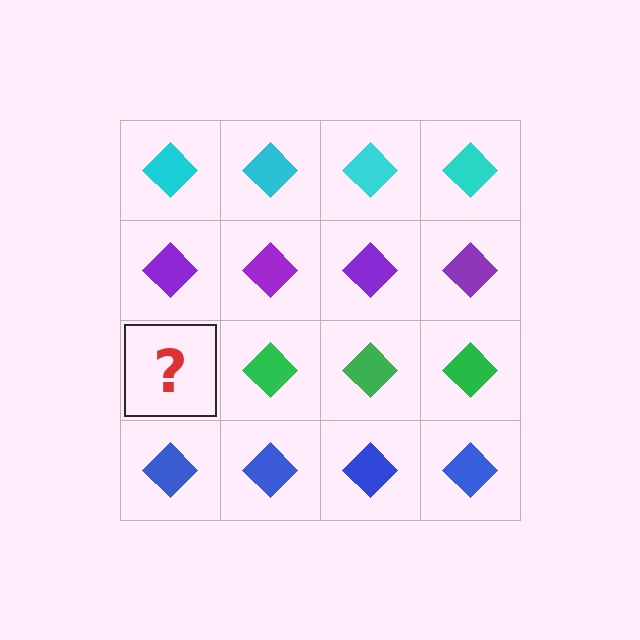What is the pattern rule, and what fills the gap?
The rule is that each row has a consistent color. The gap should be filled with a green diamond.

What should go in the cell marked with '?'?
The missing cell should contain a green diamond.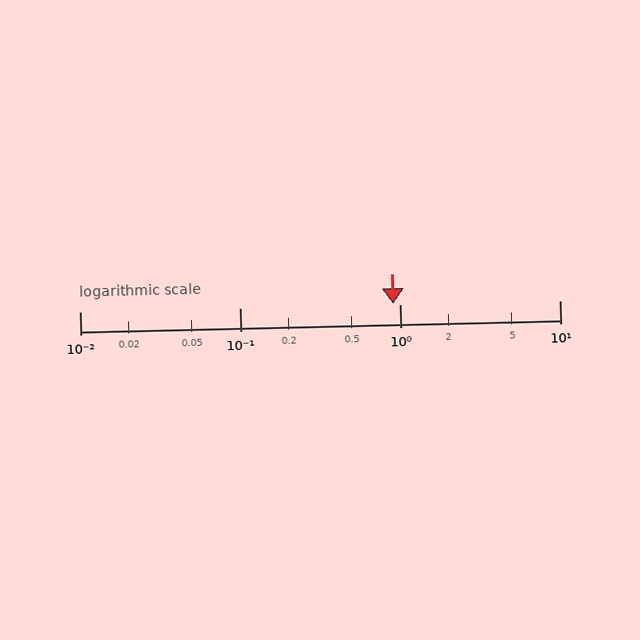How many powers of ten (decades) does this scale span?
The scale spans 3 decades, from 0.01 to 10.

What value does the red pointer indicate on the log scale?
The pointer indicates approximately 0.91.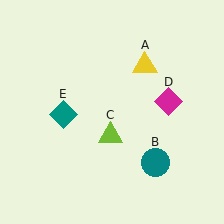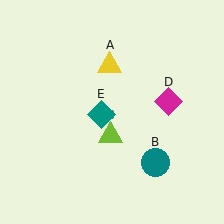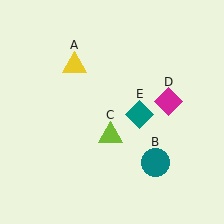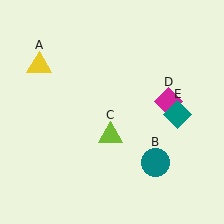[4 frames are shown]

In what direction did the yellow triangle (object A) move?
The yellow triangle (object A) moved left.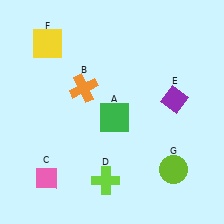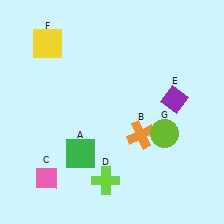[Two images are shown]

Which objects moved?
The objects that moved are: the green square (A), the orange cross (B), the lime circle (G).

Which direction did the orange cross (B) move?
The orange cross (B) moved right.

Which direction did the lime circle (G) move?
The lime circle (G) moved up.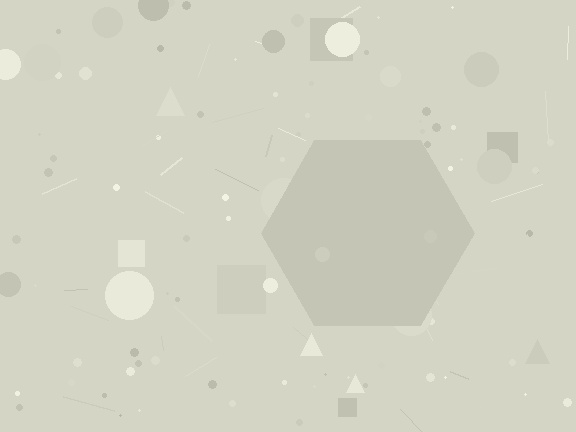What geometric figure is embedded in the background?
A hexagon is embedded in the background.